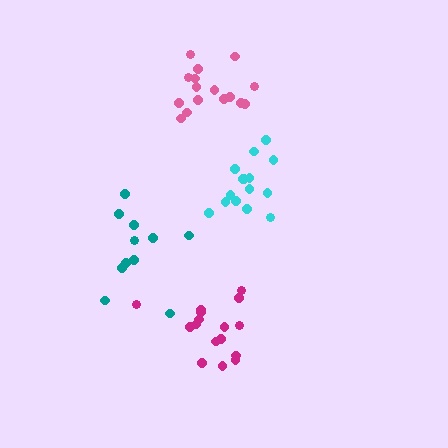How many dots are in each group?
Group 1: 11 dots, Group 2: 15 dots, Group 3: 16 dots, Group 4: 16 dots (58 total).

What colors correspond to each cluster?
The clusters are colored: teal, cyan, pink, magenta.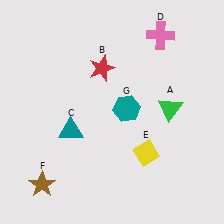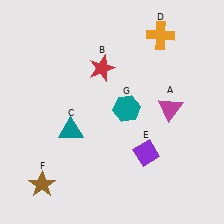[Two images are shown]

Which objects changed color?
A changed from green to magenta. D changed from pink to orange. E changed from yellow to purple.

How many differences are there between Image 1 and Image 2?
There are 3 differences between the two images.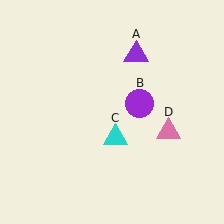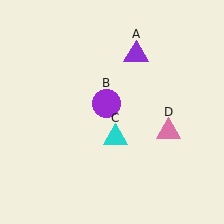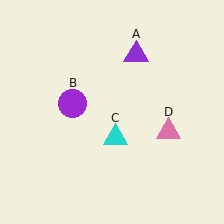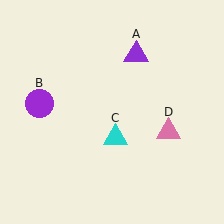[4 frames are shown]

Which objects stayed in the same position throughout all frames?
Purple triangle (object A) and cyan triangle (object C) and pink triangle (object D) remained stationary.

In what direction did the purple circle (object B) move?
The purple circle (object B) moved left.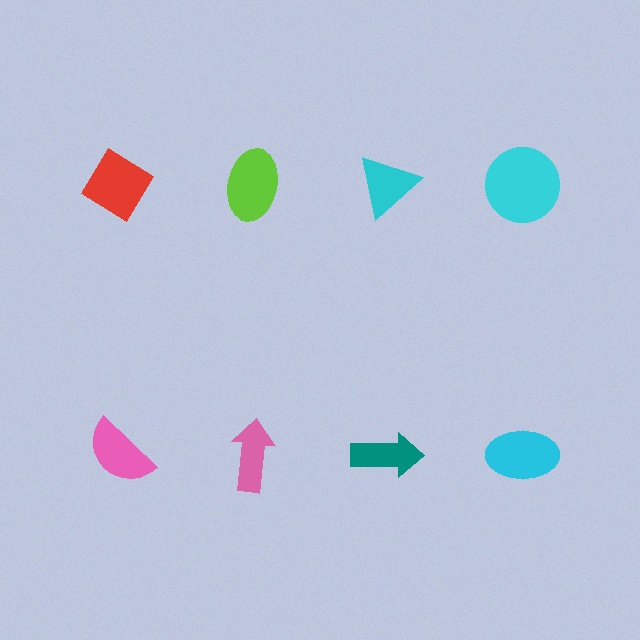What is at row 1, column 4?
A cyan circle.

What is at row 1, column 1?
A red diamond.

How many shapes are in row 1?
4 shapes.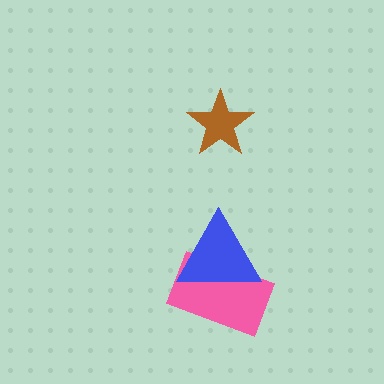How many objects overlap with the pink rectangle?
1 object overlaps with the pink rectangle.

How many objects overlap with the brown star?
0 objects overlap with the brown star.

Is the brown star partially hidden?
No, no other shape covers it.